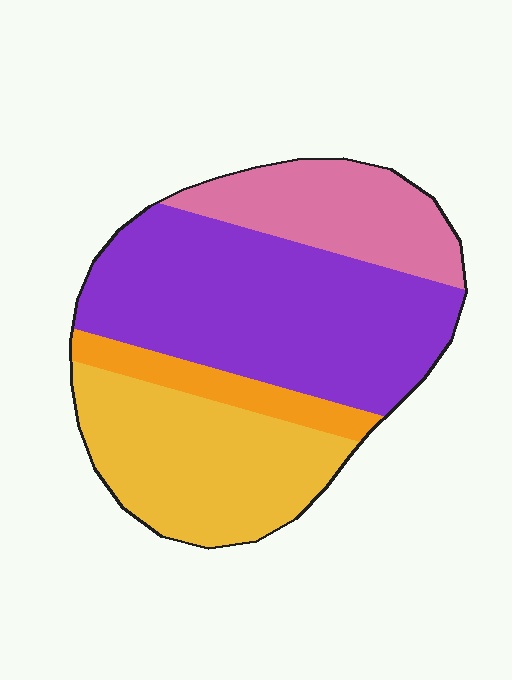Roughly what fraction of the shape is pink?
Pink takes up about one fifth (1/5) of the shape.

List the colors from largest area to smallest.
From largest to smallest: purple, yellow, pink, orange.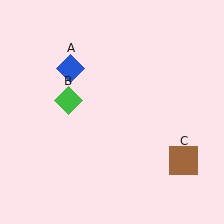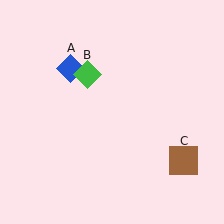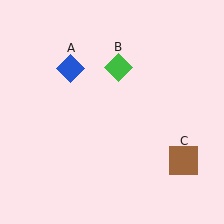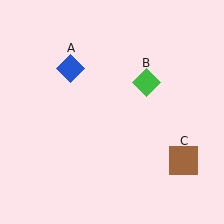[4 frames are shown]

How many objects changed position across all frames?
1 object changed position: green diamond (object B).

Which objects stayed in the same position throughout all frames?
Blue diamond (object A) and brown square (object C) remained stationary.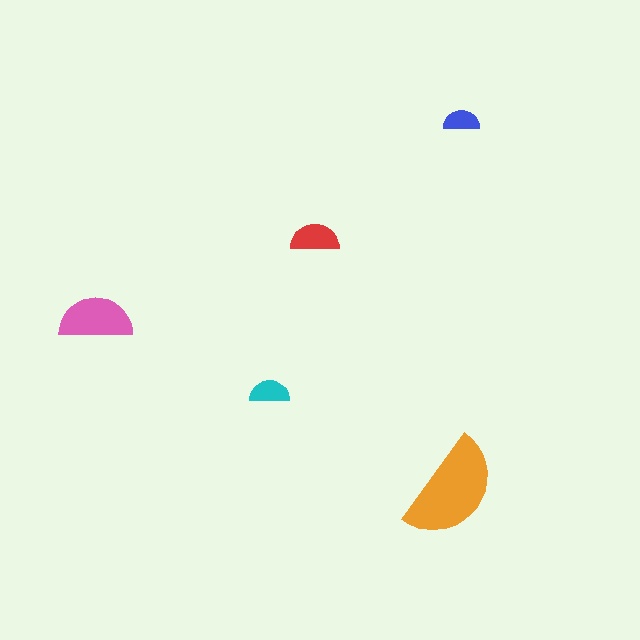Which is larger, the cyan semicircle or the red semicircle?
The red one.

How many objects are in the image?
There are 5 objects in the image.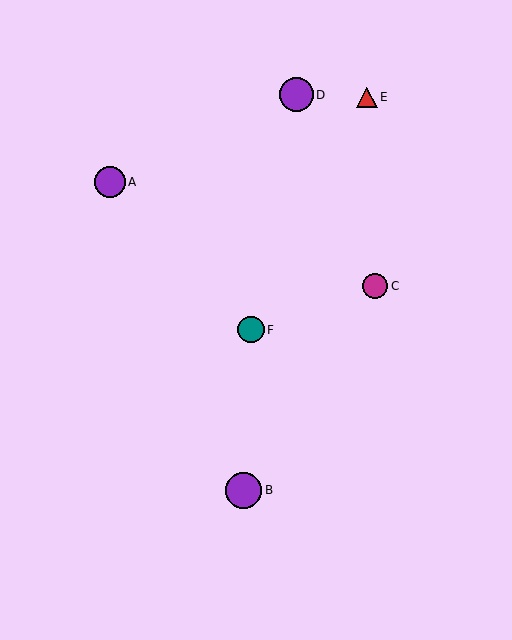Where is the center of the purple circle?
The center of the purple circle is at (243, 490).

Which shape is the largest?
The purple circle (labeled B) is the largest.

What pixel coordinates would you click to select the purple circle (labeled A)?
Click at (110, 182) to select the purple circle A.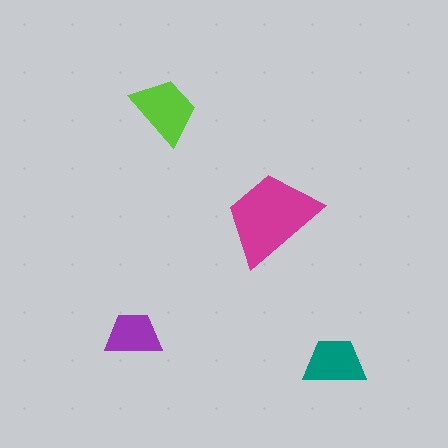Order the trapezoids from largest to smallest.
the magenta one, the lime one, the teal one, the purple one.